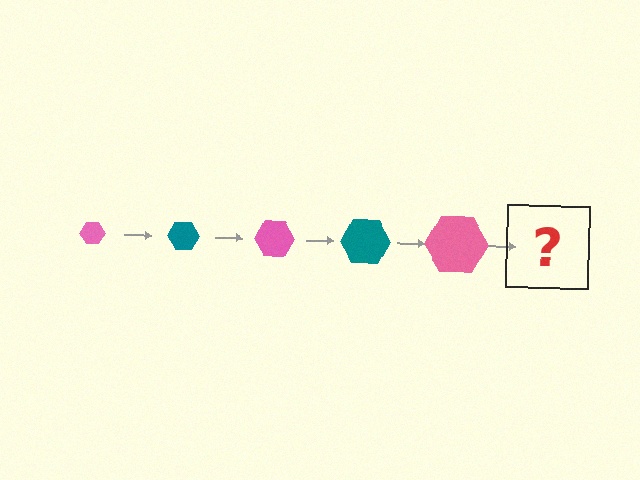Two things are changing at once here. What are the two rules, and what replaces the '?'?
The two rules are that the hexagon grows larger each step and the color cycles through pink and teal. The '?' should be a teal hexagon, larger than the previous one.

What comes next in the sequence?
The next element should be a teal hexagon, larger than the previous one.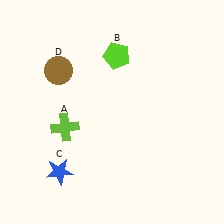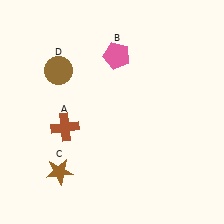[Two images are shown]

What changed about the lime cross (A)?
In Image 1, A is lime. In Image 2, it changed to brown.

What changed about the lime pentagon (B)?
In Image 1, B is lime. In Image 2, it changed to pink.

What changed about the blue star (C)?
In Image 1, C is blue. In Image 2, it changed to brown.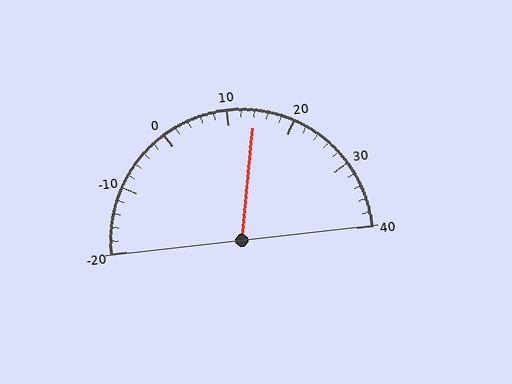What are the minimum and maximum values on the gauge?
The gauge ranges from -20 to 40.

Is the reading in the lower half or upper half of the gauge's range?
The reading is in the upper half of the range (-20 to 40).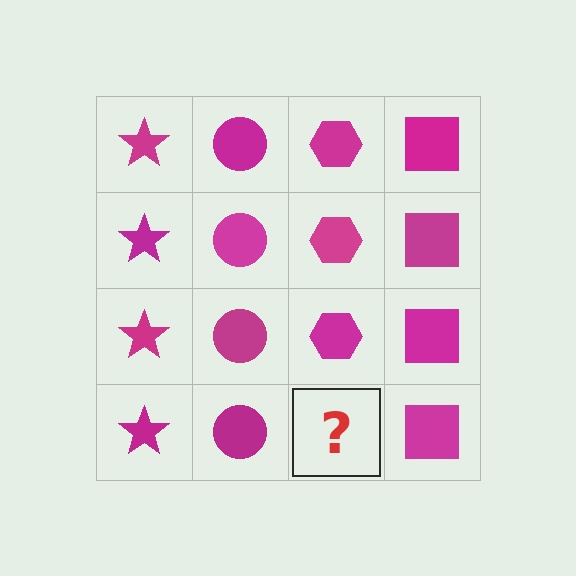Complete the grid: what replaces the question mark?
The question mark should be replaced with a magenta hexagon.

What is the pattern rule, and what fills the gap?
The rule is that each column has a consistent shape. The gap should be filled with a magenta hexagon.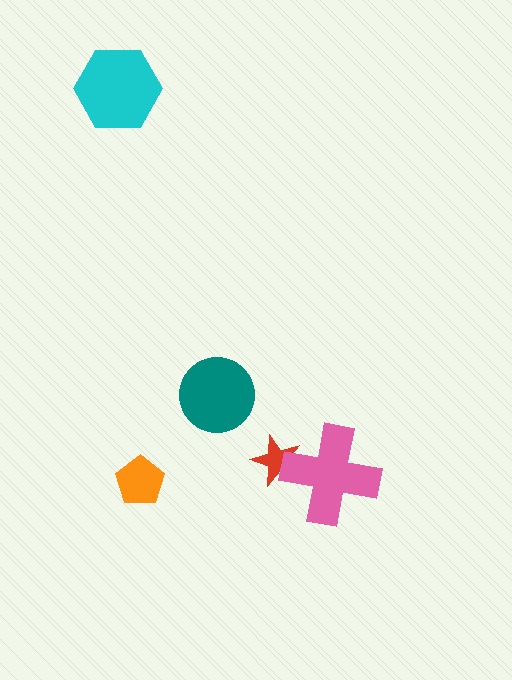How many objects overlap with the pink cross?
1 object overlaps with the pink cross.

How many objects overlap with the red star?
1 object overlaps with the red star.